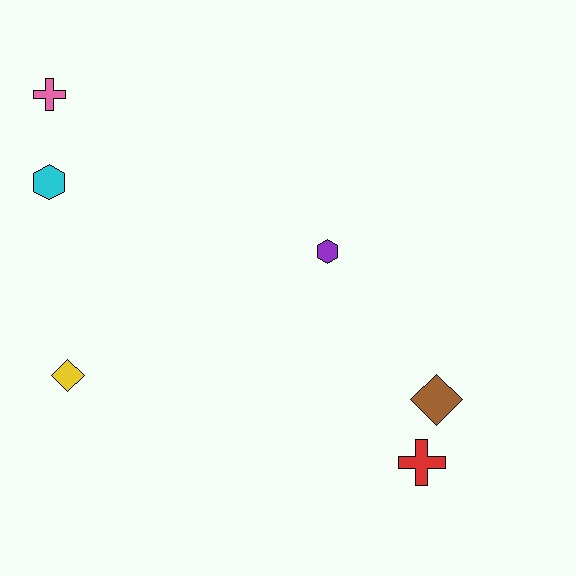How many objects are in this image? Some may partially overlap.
There are 6 objects.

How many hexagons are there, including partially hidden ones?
There are 2 hexagons.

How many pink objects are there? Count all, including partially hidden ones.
There is 1 pink object.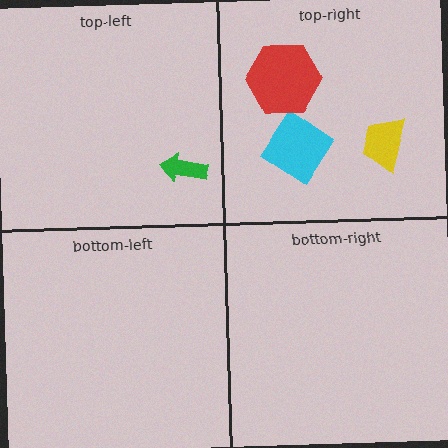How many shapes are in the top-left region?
1.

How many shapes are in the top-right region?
3.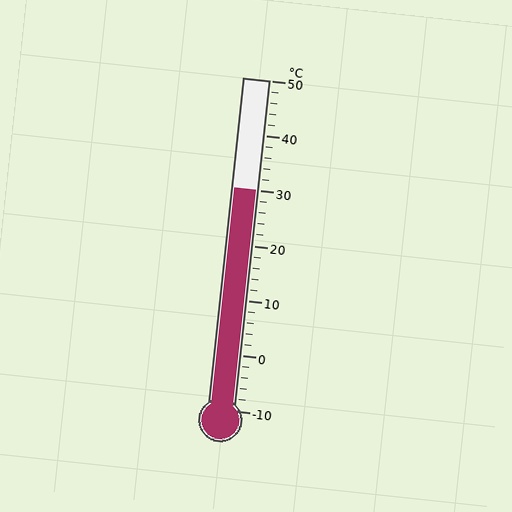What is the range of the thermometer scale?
The thermometer scale ranges from -10°C to 50°C.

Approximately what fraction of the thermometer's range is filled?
The thermometer is filled to approximately 65% of its range.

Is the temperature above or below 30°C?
The temperature is at 30°C.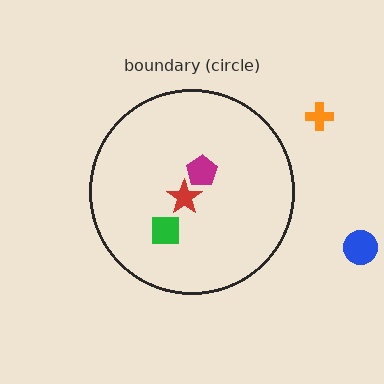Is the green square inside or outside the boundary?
Inside.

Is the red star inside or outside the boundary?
Inside.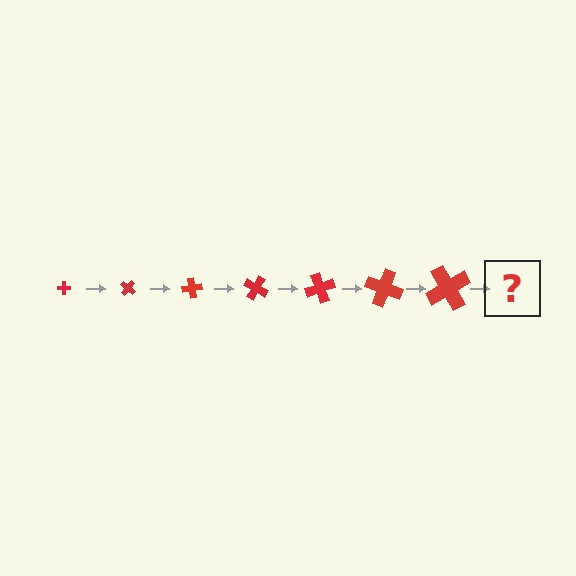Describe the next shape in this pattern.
It should be a cross, larger than the previous one and rotated 280 degrees from the start.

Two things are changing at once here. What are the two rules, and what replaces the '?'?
The two rules are that the cross grows larger each step and it rotates 40 degrees each step. The '?' should be a cross, larger than the previous one and rotated 280 degrees from the start.